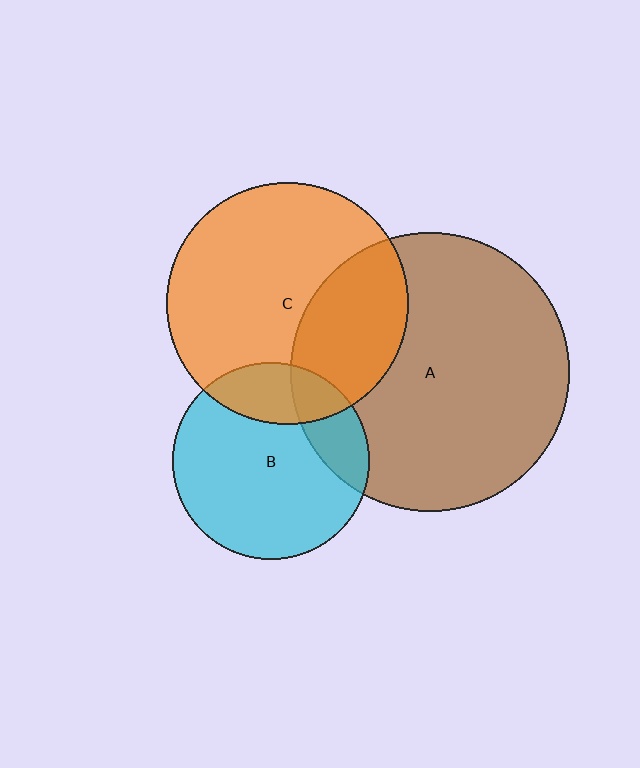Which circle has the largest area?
Circle A (brown).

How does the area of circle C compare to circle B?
Approximately 1.5 times.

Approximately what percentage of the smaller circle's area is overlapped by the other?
Approximately 20%.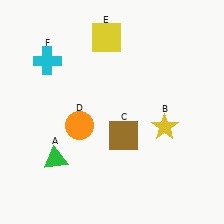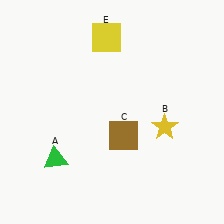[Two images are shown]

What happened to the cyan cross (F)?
The cyan cross (F) was removed in Image 2. It was in the top-left area of Image 1.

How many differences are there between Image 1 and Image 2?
There are 2 differences between the two images.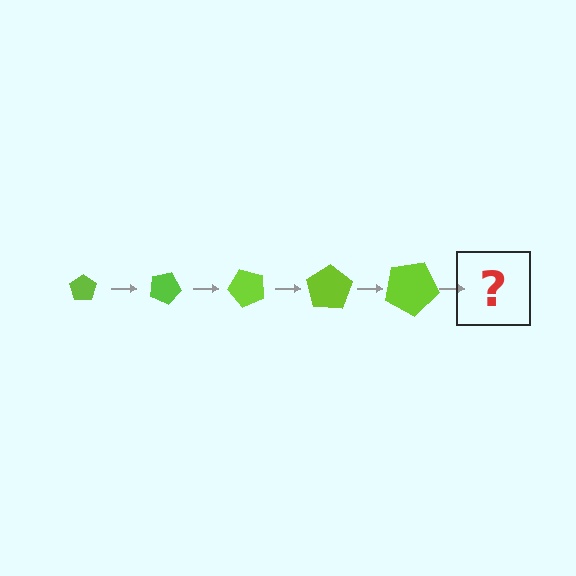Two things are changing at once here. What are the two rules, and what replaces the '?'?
The two rules are that the pentagon grows larger each step and it rotates 25 degrees each step. The '?' should be a pentagon, larger than the previous one and rotated 125 degrees from the start.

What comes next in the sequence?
The next element should be a pentagon, larger than the previous one and rotated 125 degrees from the start.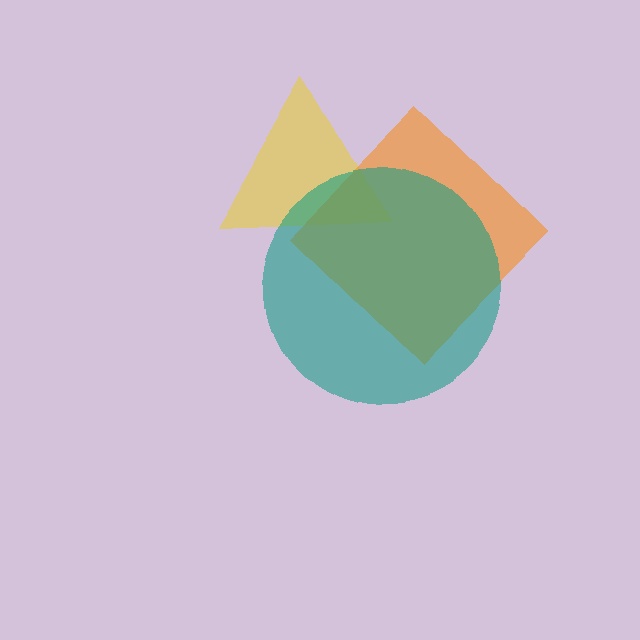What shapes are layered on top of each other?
The layered shapes are: a yellow triangle, an orange diamond, a teal circle.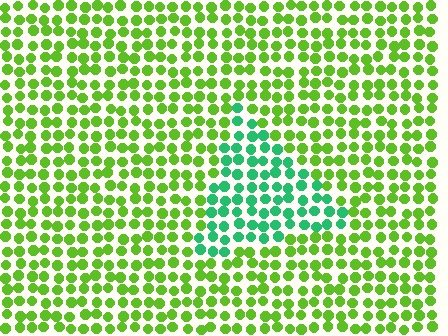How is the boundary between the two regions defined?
The boundary is defined purely by a slight shift in hue (about 50 degrees). Spacing, size, and orientation are identical on both sides.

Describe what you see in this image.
The image is filled with small lime elements in a uniform arrangement. A triangle-shaped region is visible where the elements are tinted to a slightly different hue, forming a subtle color boundary.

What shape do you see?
I see a triangle.